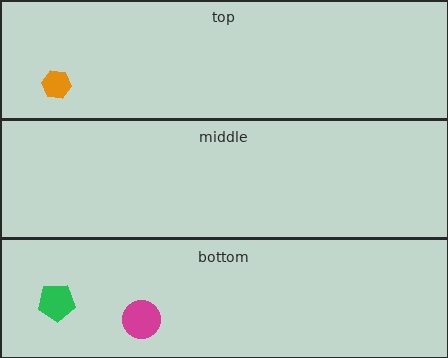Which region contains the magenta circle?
The bottom region.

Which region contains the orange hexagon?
The top region.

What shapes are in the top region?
The orange hexagon.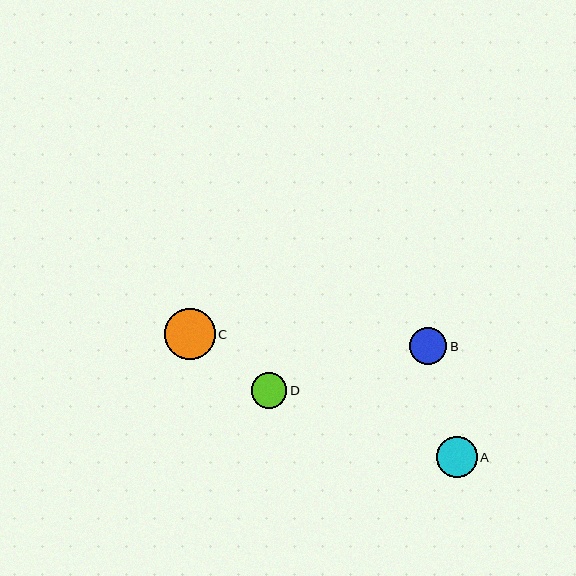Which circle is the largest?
Circle C is the largest with a size of approximately 51 pixels.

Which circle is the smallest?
Circle D is the smallest with a size of approximately 36 pixels.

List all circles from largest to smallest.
From largest to smallest: C, A, B, D.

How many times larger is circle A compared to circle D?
Circle A is approximately 1.2 times the size of circle D.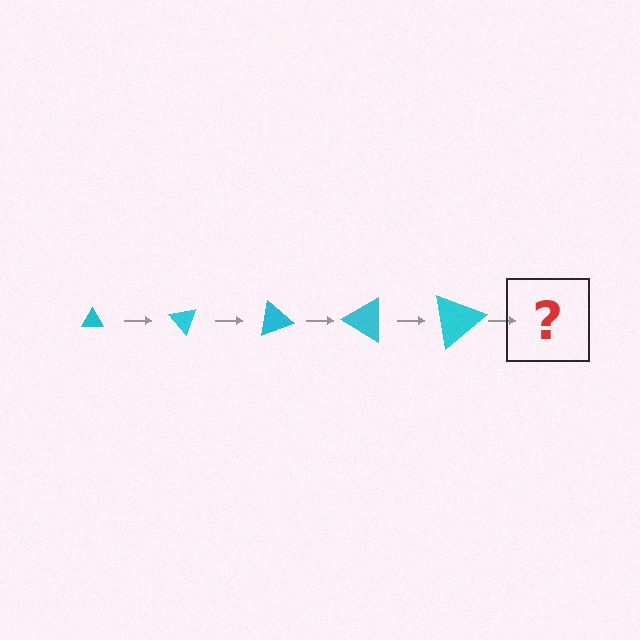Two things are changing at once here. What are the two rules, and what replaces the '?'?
The two rules are that the triangle grows larger each step and it rotates 50 degrees each step. The '?' should be a triangle, larger than the previous one and rotated 250 degrees from the start.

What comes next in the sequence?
The next element should be a triangle, larger than the previous one and rotated 250 degrees from the start.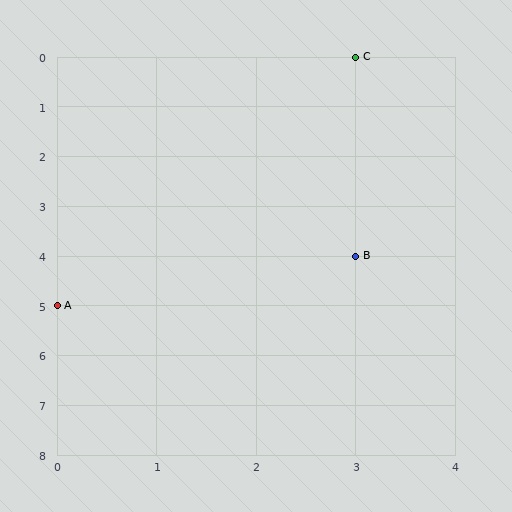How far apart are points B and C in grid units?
Points B and C are 4 rows apart.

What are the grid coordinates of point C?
Point C is at grid coordinates (3, 0).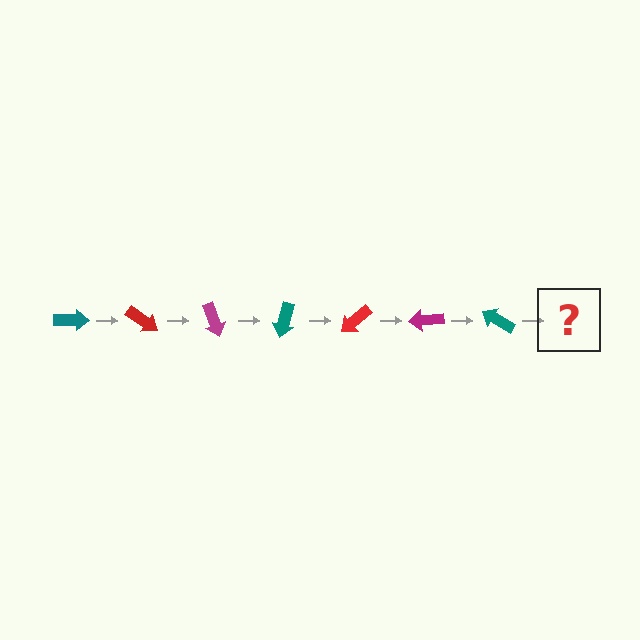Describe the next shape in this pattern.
It should be a red arrow, rotated 245 degrees from the start.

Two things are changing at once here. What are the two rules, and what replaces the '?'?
The two rules are that it rotates 35 degrees each step and the color cycles through teal, red, and magenta. The '?' should be a red arrow, rotated 245 degrees from the start.